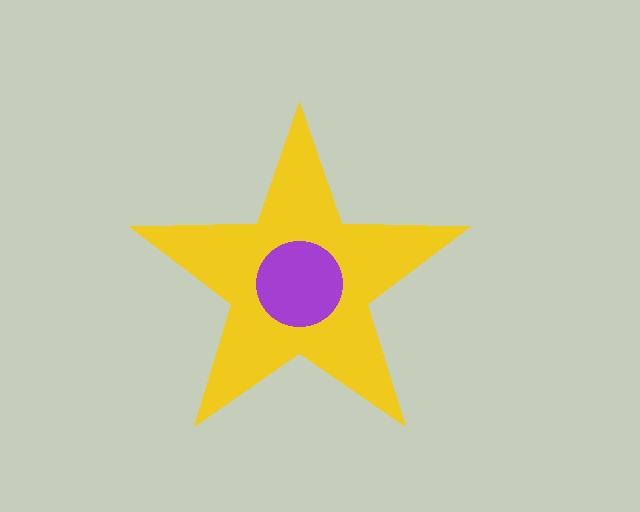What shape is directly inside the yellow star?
The purple circle.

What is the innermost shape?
The purple circle.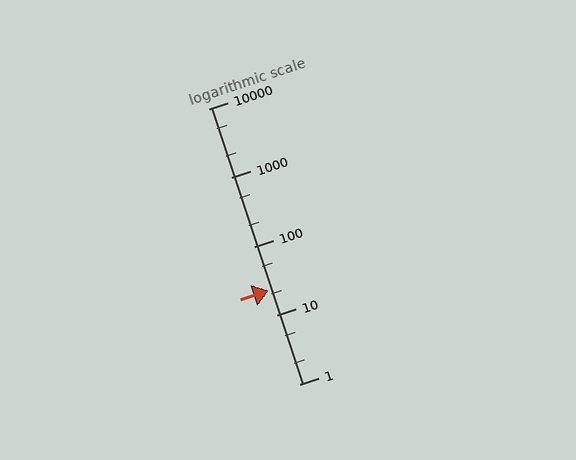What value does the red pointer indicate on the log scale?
The pointer indicates approximately 23.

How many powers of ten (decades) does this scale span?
The scale spans 4 decades, from 1 to 10000.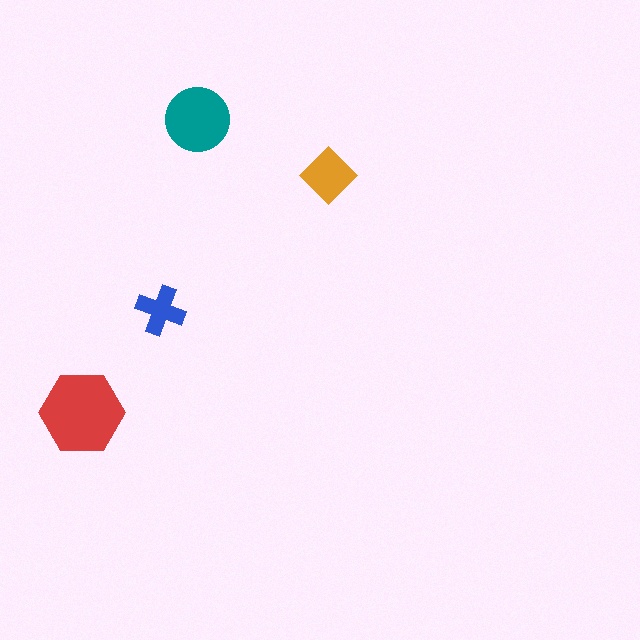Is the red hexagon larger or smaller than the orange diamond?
Larger.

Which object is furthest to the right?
The orange diamond is rightmost.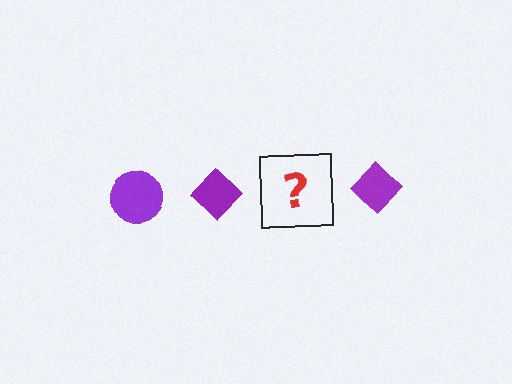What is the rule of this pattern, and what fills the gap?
The rule is that the pattern cycles through circle, diamond shapes in purple. The gap should be filled with a purple circle.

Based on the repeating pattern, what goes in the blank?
The blank should be a purple circle.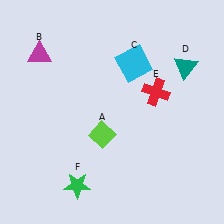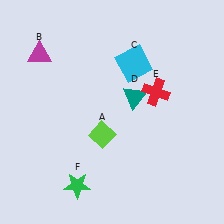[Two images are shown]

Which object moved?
The teal triangle (D) moved left.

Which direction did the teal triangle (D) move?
The teal triangle (D) moved left.